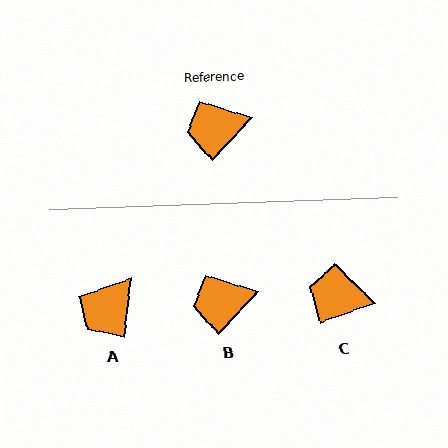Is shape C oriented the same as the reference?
No, it is off by about 27 degrees.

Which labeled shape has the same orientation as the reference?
B.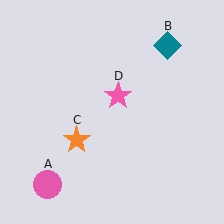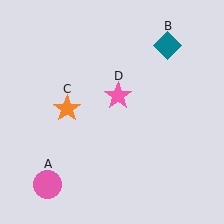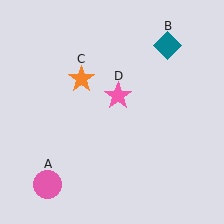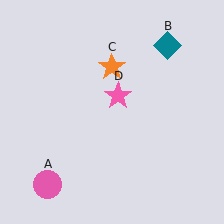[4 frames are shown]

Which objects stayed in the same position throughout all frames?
Pink circle (object A) and teal diamond (object B) and pink star (object D) remained stationary.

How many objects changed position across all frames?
1 object changed position: orange star (object C).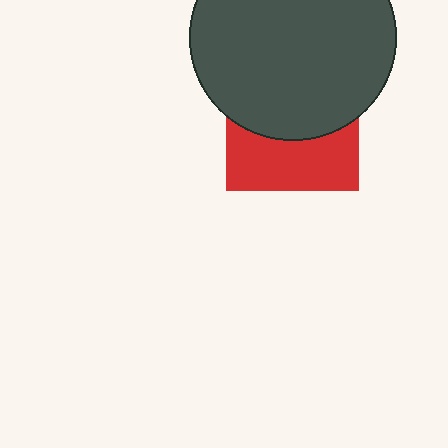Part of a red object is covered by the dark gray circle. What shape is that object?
It is a square.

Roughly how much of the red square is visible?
A small part of it is visible (roughly 43%).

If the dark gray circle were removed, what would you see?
You would see the complete red square.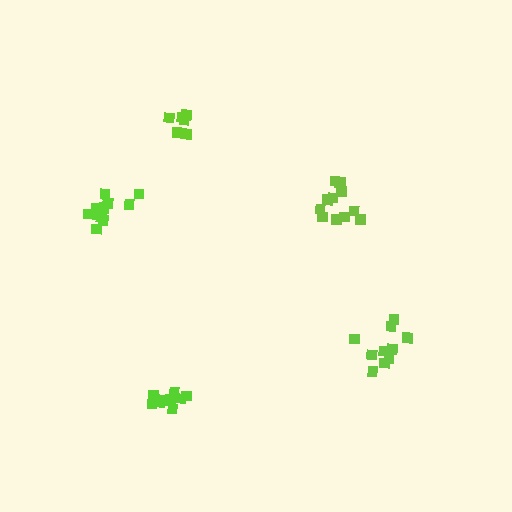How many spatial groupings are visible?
There are 5 spatial groupings.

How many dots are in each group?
Group 1: 11 dots, Group 2: 7 dots, Group 3: 10 dots, Group 4: 11 dots, Group 5: 11 dots (50 total).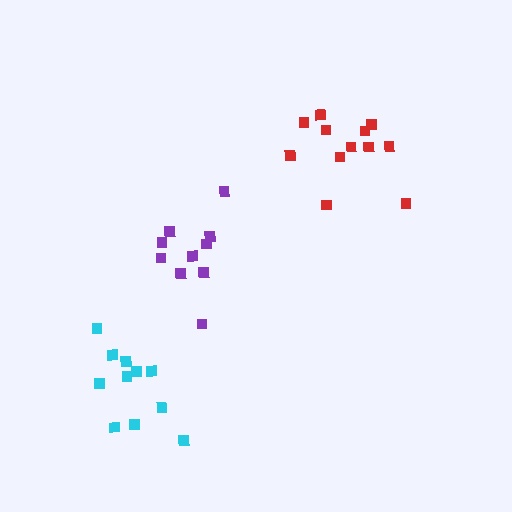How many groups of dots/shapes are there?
There are 3 groups.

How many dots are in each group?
Group 1: 10 dots, Group 2: 12 dots, Group 3: 11 dots (33 total).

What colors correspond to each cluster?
The clusters are colored: purple, red, cyan.